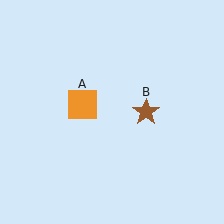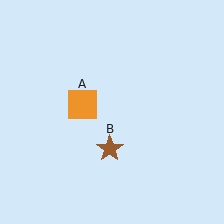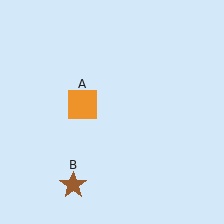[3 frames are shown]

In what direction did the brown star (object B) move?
The brown star (object B) moved down and to the left.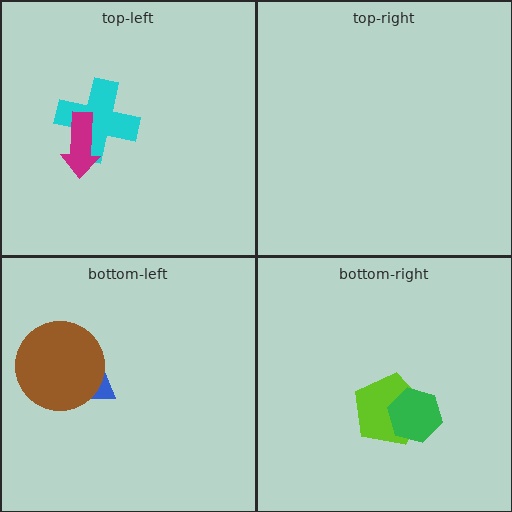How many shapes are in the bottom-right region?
2.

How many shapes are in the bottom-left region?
2.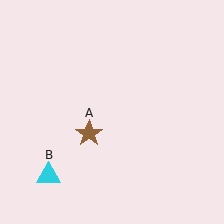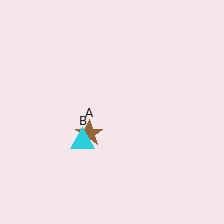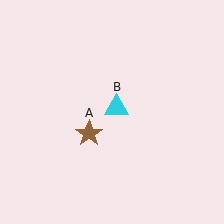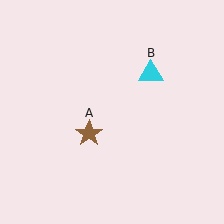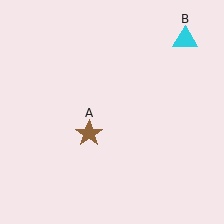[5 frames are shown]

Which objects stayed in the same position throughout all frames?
Brown star (object A) remained stationary.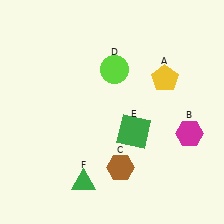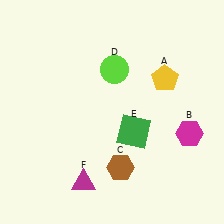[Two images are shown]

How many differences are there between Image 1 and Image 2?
There is 1 difference between the two images.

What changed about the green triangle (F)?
In Image 1, F is green. In Image 2, it changed to magenta.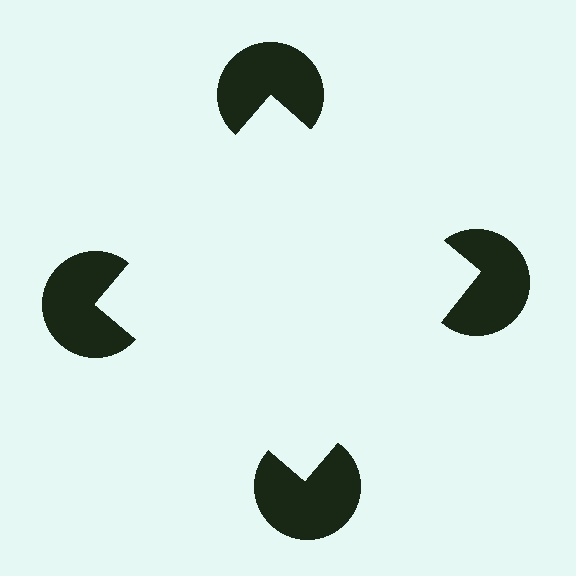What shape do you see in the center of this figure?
An illusory square — its edges are inferred from the aligned wedge cuts in the pac-man discs, not physically drawn.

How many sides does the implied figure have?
4 sides.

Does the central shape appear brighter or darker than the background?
It typically appears slightly brighter than the background, even though no actual brightness change is drawn.